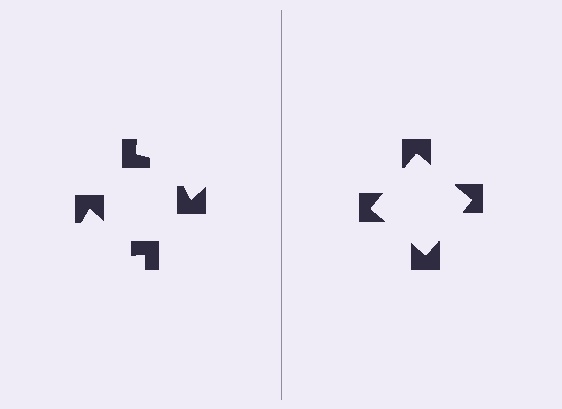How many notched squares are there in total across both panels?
8 — 4 on each side.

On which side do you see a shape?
An illusory square appears on the right side. On the left side the wedge cuts are rotated, so no coherent shape forms.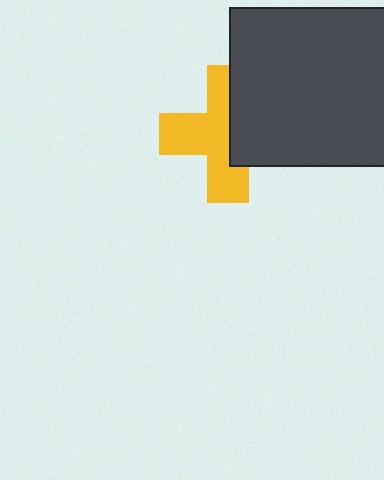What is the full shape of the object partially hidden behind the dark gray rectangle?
The partially hidden object is a yellow cross.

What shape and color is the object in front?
The object in front is a dark gray rectangle.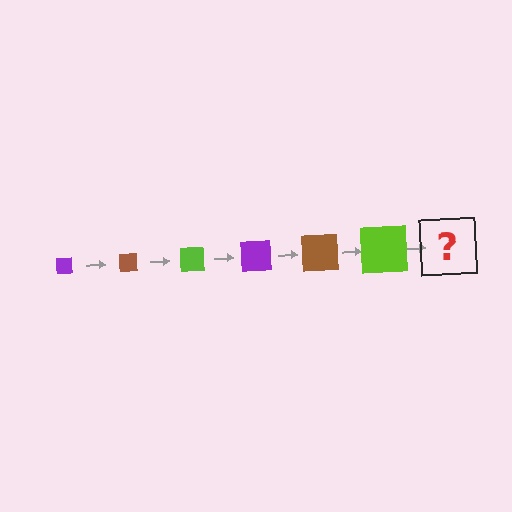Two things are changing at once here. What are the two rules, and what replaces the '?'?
The two rules are that the square grows larger each step and the color cycles through purple, brown, and lime. The '?' should be a purple square, larger than the previous one.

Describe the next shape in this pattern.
It should be a purple square, larger than the previous one.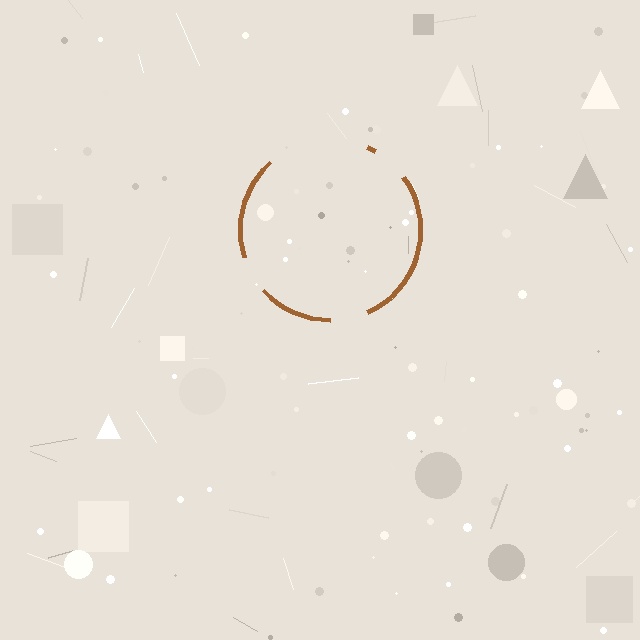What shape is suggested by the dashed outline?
The dashed outline suggests a circle.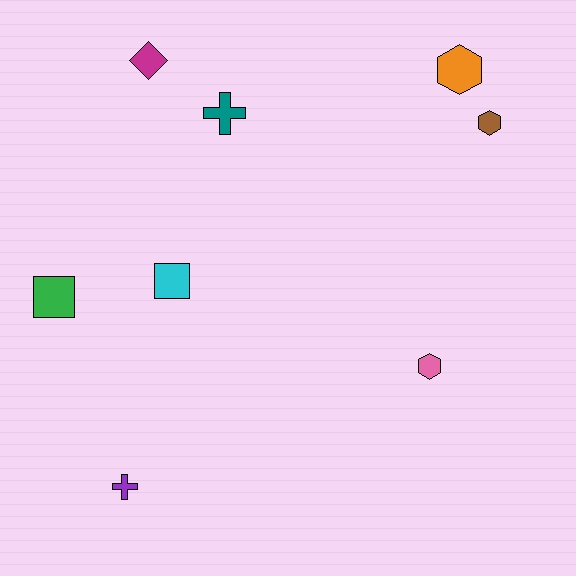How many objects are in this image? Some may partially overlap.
There are 8 objects.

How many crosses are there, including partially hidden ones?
There are 2 crosses.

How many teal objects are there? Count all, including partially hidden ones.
There is 1 teal object.